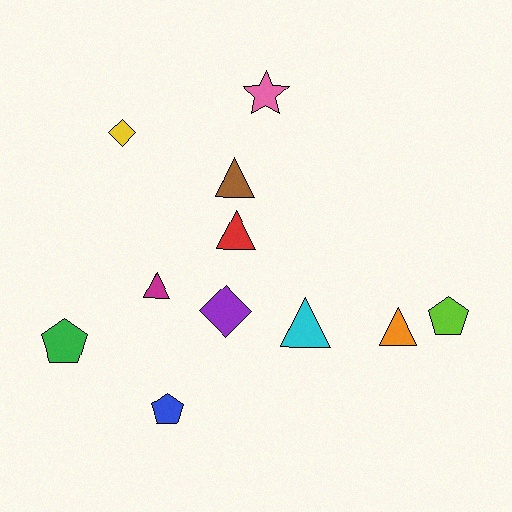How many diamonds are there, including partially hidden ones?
There are 2 diamonds.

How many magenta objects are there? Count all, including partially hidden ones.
There is 1 magenta object.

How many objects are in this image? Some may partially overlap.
There are 11 objects.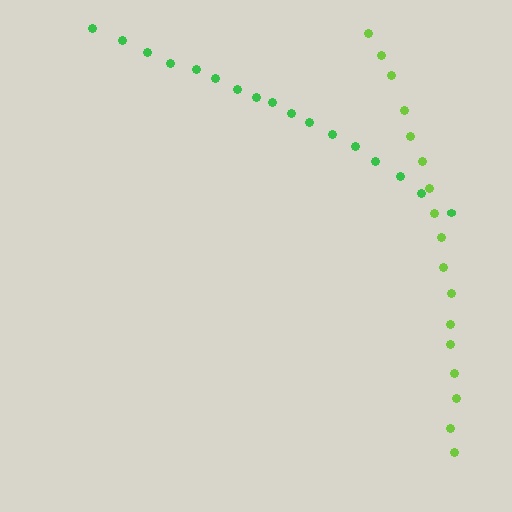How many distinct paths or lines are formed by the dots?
There are 2 distinct paths.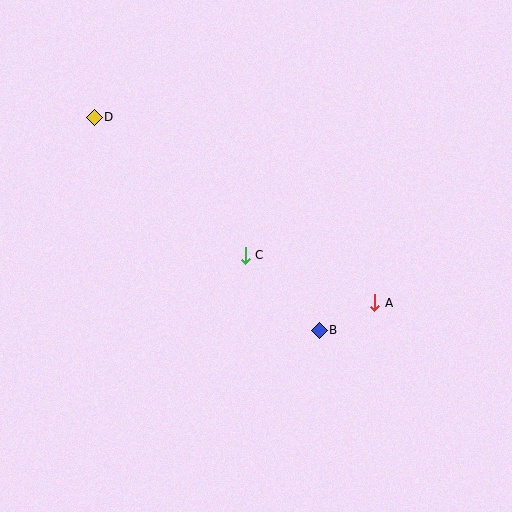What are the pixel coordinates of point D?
Point D is at (94, 117).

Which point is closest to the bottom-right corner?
Point A is closest to the bottom-right corner.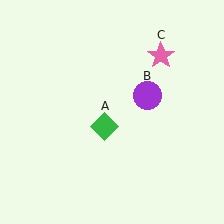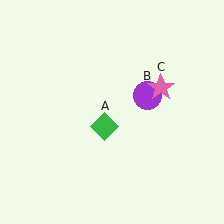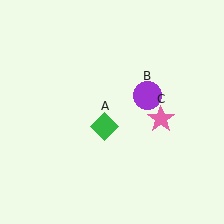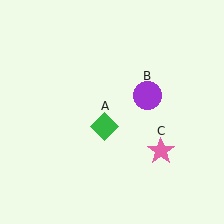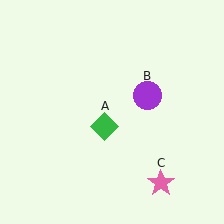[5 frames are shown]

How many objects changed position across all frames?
1 object changed position: pink star (object C).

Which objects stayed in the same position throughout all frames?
Green diamond (object A) and purple circle (object B) remained stationary.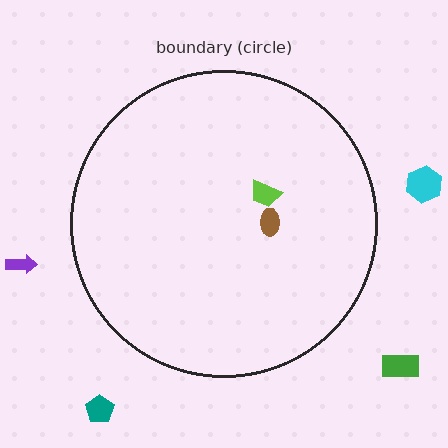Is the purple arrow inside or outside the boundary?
Outside.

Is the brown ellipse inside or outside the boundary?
Inside.